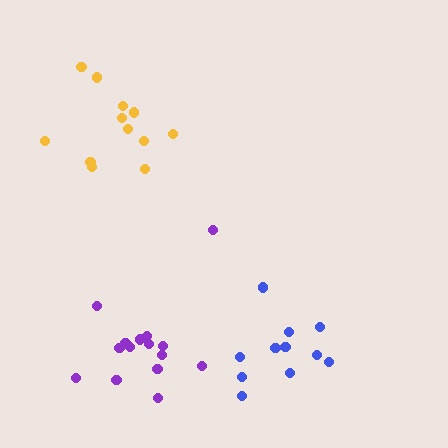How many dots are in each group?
Group 1: 15 dots, Group 2: 11 dots, Group 3: 12 dots (38 total).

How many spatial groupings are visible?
There are 3 spatial groupings.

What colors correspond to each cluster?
The clusters are colored: purple, blue, yellow.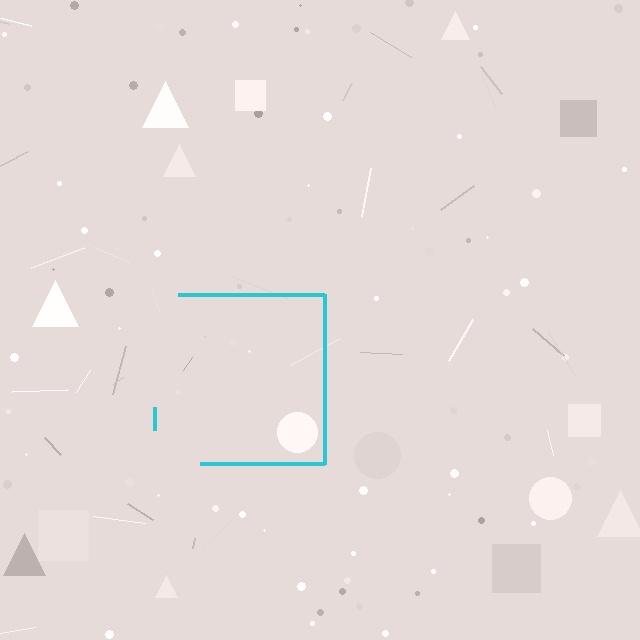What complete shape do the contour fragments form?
The contour fragments form a square.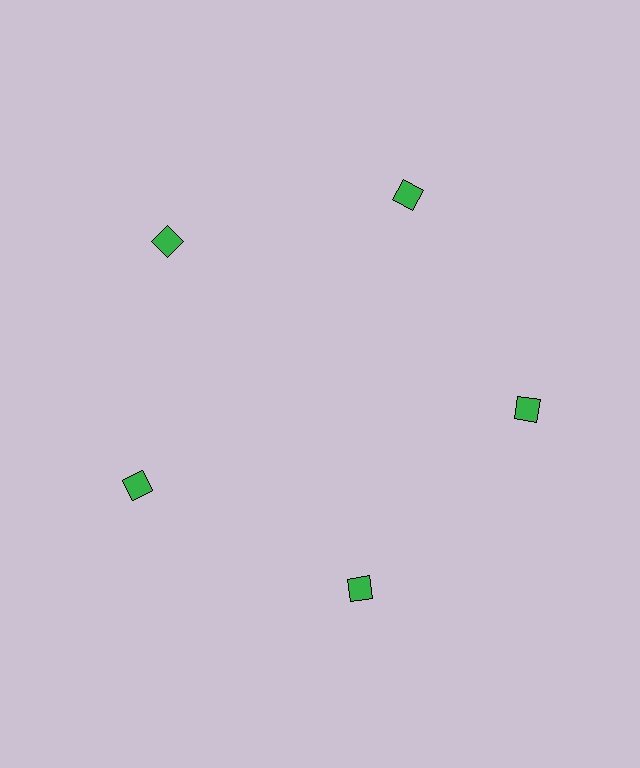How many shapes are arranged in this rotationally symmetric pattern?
There are 5 shapes, arranged in 5 groups of 1.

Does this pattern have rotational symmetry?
Yes, this pattern has 5-fold rotational symmetry. It looks the same after rotating 72 degrees around the center.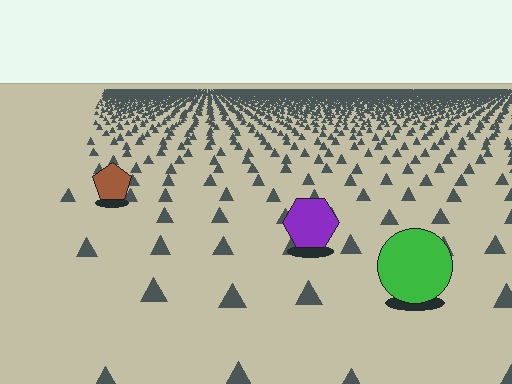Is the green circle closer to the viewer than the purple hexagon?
Yes. The green circle is closer — you can tell from the texture gradient: the ground texture is coarser near it.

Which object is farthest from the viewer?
The brown pentagon is farthest from the viewer. It appears smaller and the ground texture around it is denser.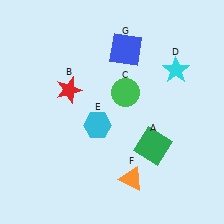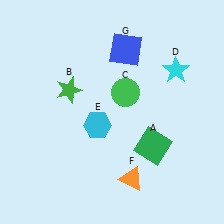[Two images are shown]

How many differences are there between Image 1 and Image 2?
There is 1 difference between the two images.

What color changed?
The star (B) changed from red in Image 1 to green in Image 2.